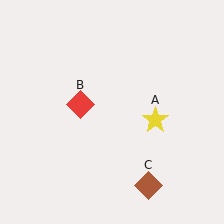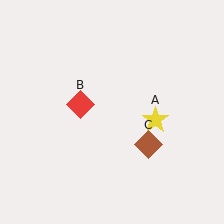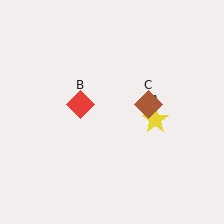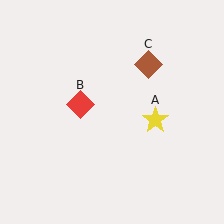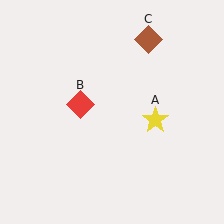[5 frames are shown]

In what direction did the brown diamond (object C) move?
The brown diamond (object C) moved up.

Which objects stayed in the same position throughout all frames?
Yellow star (object A) and red diamond (object B) remained stationary.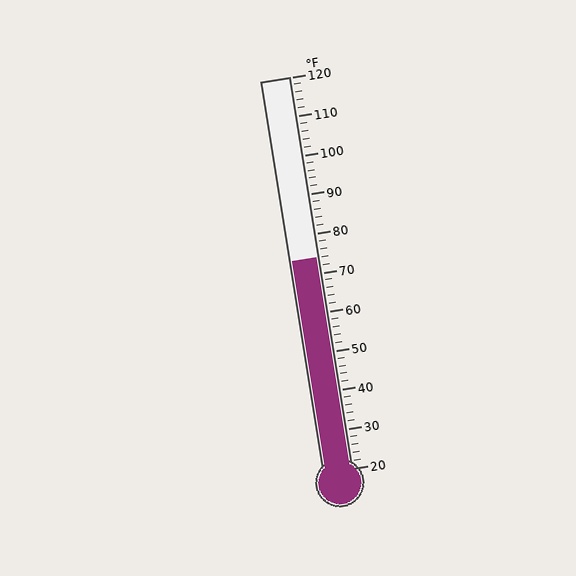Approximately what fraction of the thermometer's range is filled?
The thermometer is filled to approximately 55% of its range.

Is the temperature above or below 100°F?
The temperature is below 100°F.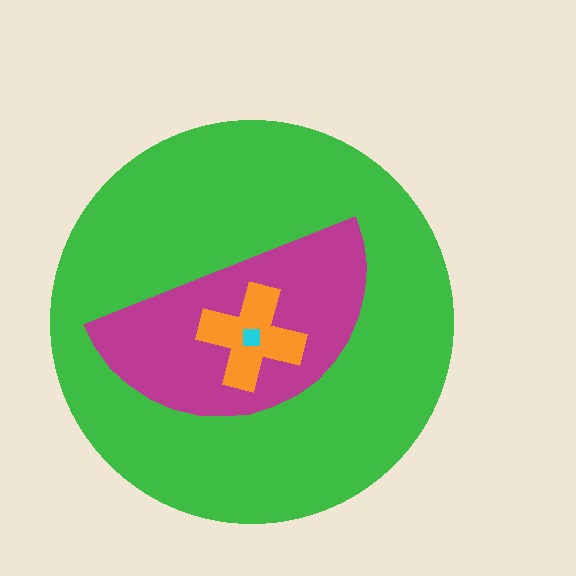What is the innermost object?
The cyan square.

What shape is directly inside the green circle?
The magenta semicircle.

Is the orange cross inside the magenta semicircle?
Yes.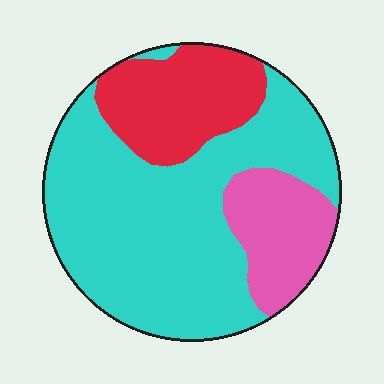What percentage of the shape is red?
Red takes up less than a quarter of the shape.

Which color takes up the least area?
Pink, at roughly 15%.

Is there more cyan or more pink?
Cyan.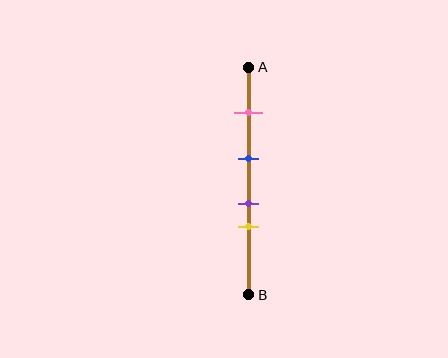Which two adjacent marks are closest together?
The purple and yellow marks are the closest adjacent pair.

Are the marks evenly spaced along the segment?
No, the marks are not evenly spaced.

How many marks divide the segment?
There are 4 marks dividing the segment.